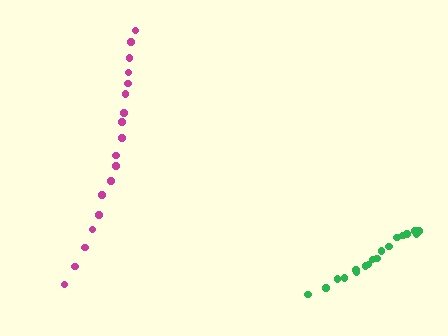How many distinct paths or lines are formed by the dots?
There are 2 distinct paths.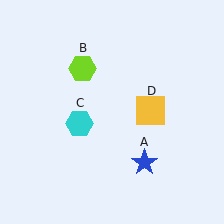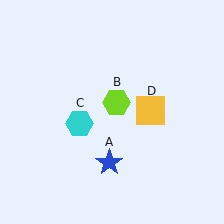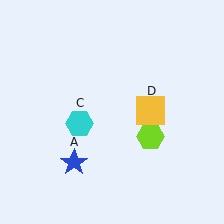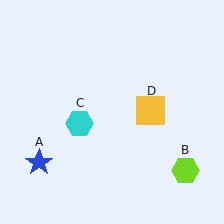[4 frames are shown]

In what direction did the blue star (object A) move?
The blue star (object A) moved left.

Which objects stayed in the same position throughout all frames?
Cyan hexagon (object C) and yellow square (object D) remained stationary.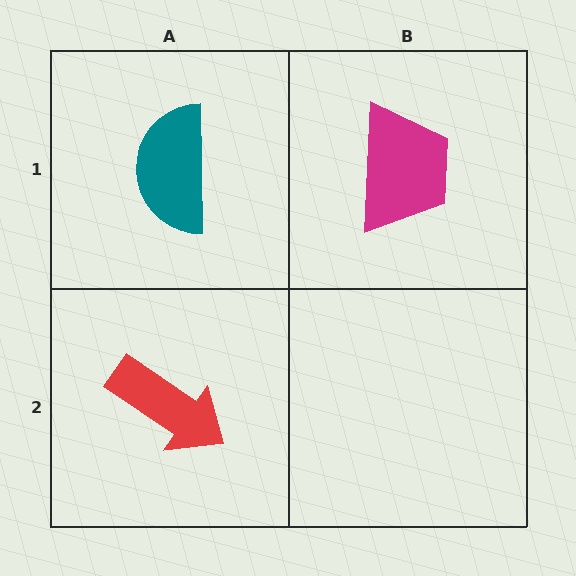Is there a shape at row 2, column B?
No, that cell is empty.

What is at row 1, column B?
A magenta trapezoid.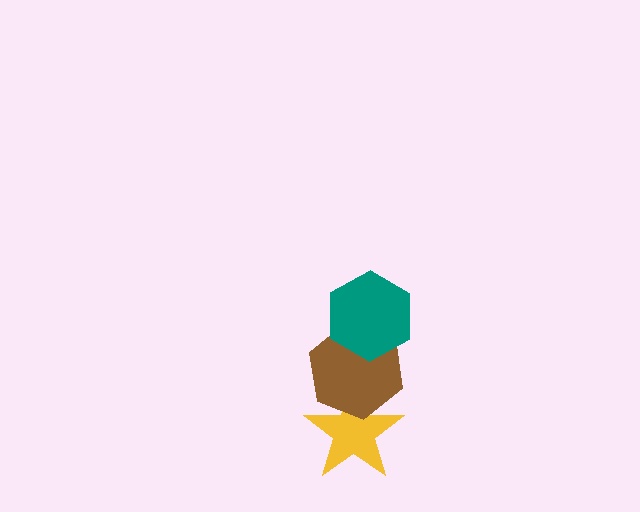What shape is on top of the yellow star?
The brown hexagon is on top of the yellow star.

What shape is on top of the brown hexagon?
The teal hexagon is on top of the brown hexagon.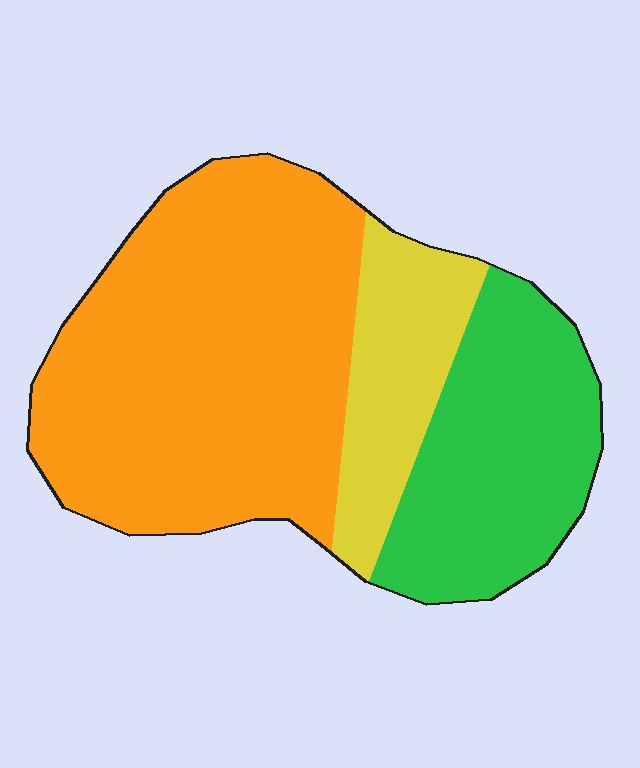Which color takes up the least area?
Yellow, at roughly 15%.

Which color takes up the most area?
Orange, at roughly 55%.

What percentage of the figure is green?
Green takes up between a sixth and a third of the figure.